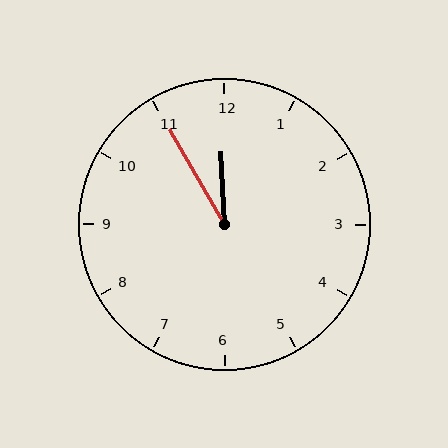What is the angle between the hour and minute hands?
Approximately 28 degrees.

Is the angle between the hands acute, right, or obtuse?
It is acute.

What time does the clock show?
11:55.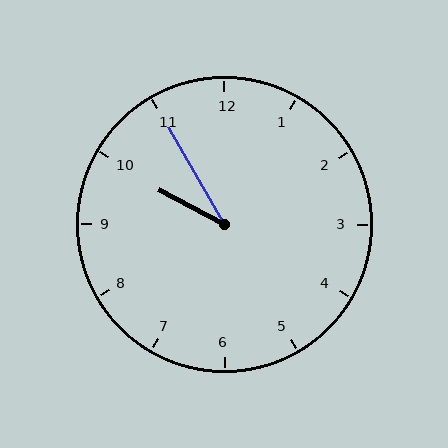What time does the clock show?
9:55.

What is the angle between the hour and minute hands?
Approximately 32 degrees.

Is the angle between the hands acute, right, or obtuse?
It is acute.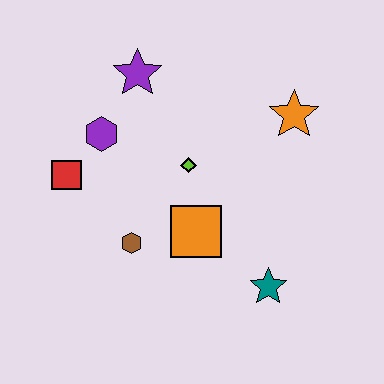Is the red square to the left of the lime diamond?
Yes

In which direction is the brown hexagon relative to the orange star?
The brown hexagon is to the left of the orange star.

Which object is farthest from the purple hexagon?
The teal star is farthest from the purple hexagon.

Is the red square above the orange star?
No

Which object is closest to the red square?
The purple hexagon is closest to the red square.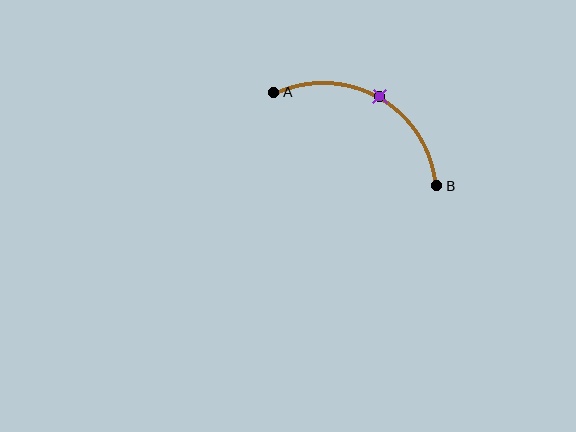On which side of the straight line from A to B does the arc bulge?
The arc bulges above the straight line connecting A and B.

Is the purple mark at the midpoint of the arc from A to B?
Yes. The purple mark lies on the arc at equal arc-length from both A and B — it is the arc midpoint.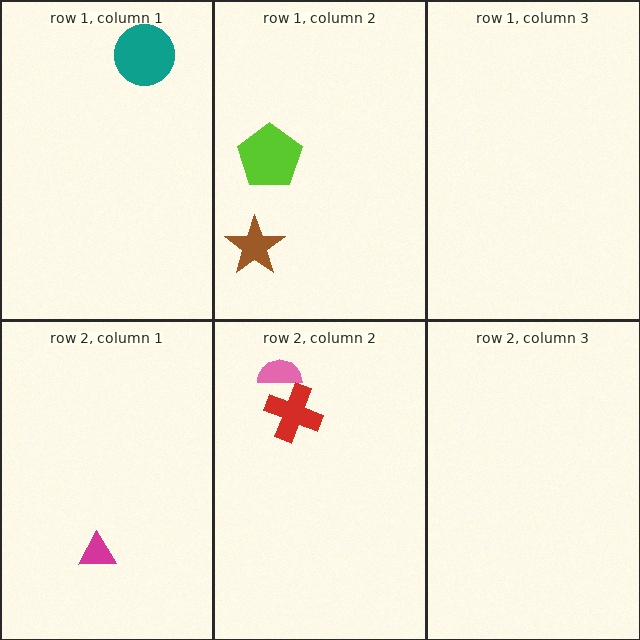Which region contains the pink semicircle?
The row 2, column 2 region.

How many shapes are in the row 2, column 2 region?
2.